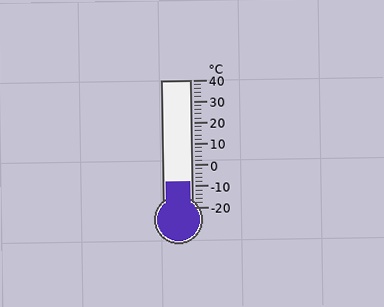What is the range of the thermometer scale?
The thermometer scale ranges from -20°C to 40°C.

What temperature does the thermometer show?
The thermometer shows approximately -8°C.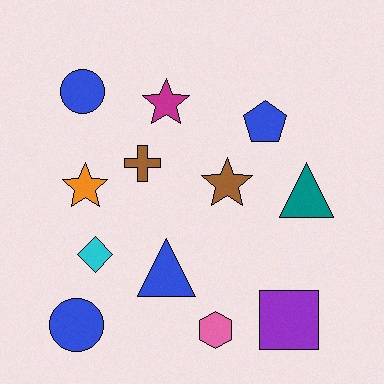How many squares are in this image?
There is 1 square.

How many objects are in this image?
There are 12 objects.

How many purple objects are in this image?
There is 1 purple object.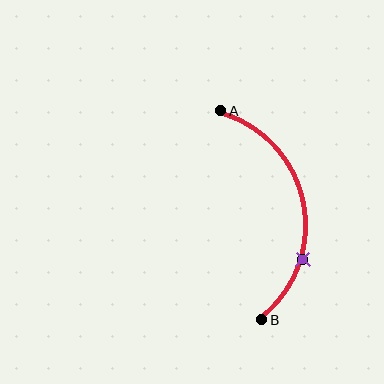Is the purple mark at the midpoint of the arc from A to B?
No. The purple mark lies on the arc but is closer to endpoint B. The arc midpoint would be at the point on the curve equidistant along the arc from both A and B.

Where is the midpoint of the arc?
The arc midpoint is the point on the curve farthest from the straight line joining A and B. It sits to the right of that line.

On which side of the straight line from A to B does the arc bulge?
The arc bulges to the right of the straight line connecting A and B.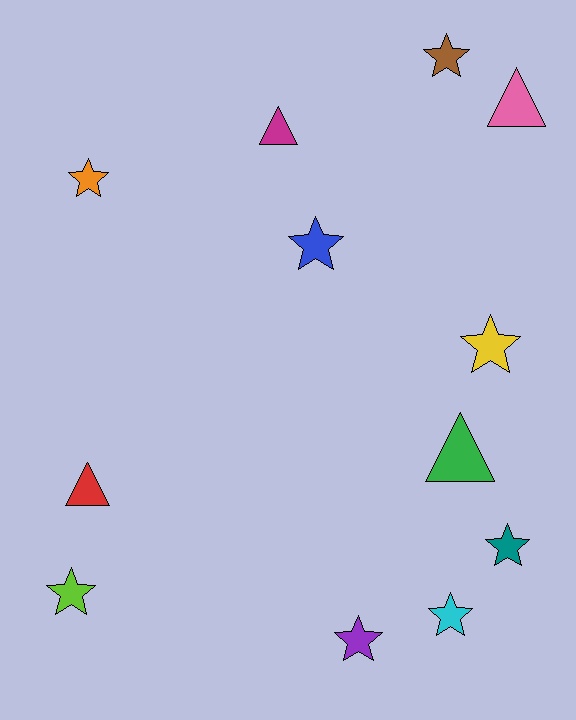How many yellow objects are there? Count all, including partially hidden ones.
There is 1 yellow object.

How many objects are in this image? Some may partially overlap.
There are 12 objects.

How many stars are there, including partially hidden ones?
There are 8 stars.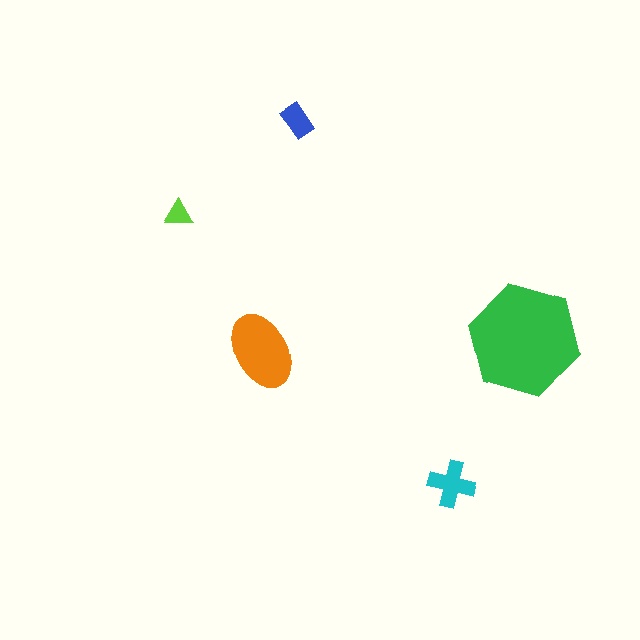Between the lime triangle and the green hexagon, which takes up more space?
The green hexagon.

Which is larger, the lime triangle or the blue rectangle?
The blue rectangle.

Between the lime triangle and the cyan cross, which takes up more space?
The cyan cross.